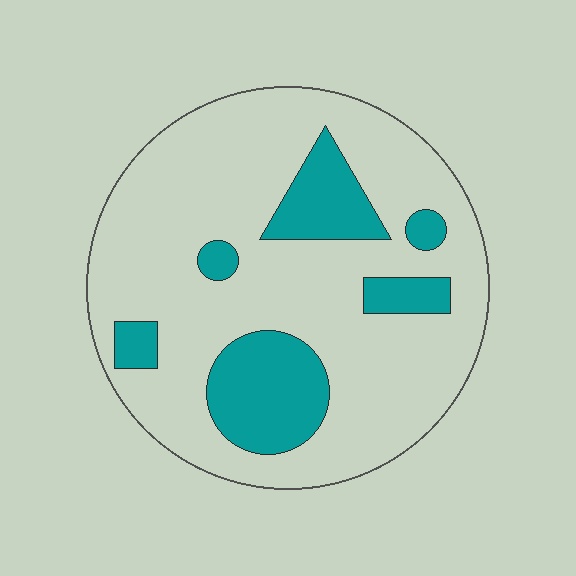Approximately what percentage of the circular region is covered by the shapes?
Approximately 20%.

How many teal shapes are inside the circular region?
6.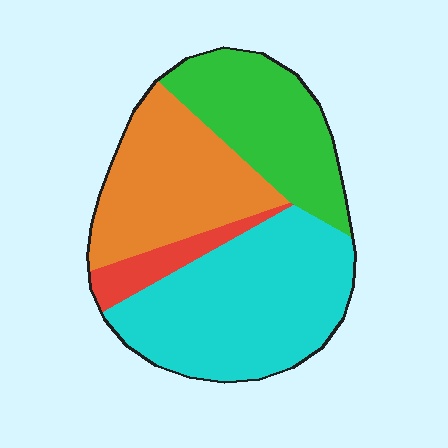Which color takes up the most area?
Cyan, at roughly 40%.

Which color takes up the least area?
Red, at roughly 5%.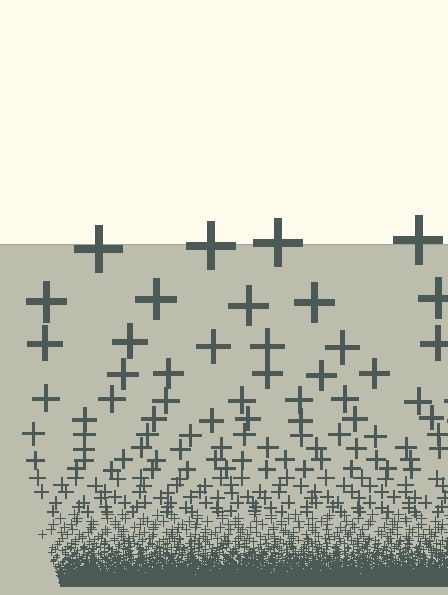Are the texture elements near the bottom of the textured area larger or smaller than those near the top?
Smaller. The gradient is inverted — elements near the bottom are smaller and denser.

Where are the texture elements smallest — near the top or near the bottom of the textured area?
Near the bottom.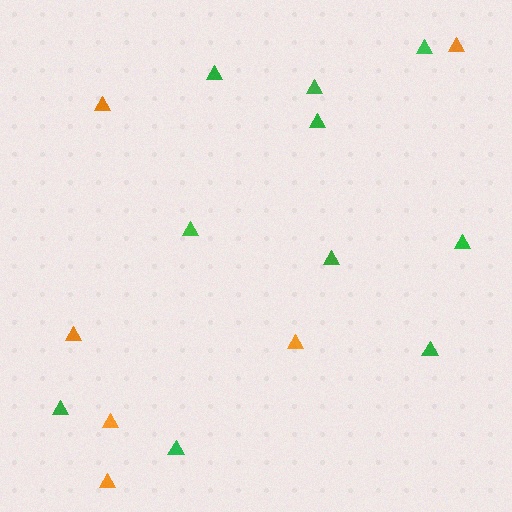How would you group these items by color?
There are 2 groups: one group of orange triangles (6) and one group of green triangles (10).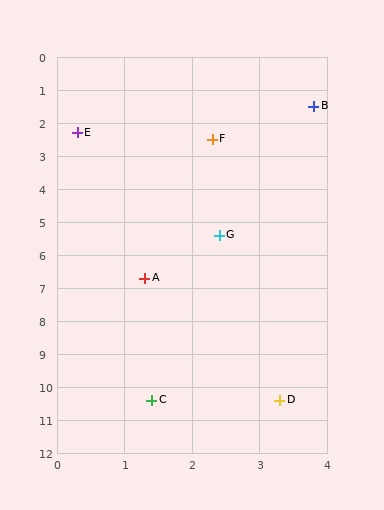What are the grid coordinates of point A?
Point A is at approximately (1.3, 6.7).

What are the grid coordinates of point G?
Point G is at approximately (2.4, 5.4).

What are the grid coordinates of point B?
Point B is at approximately (3.8, 1.5).